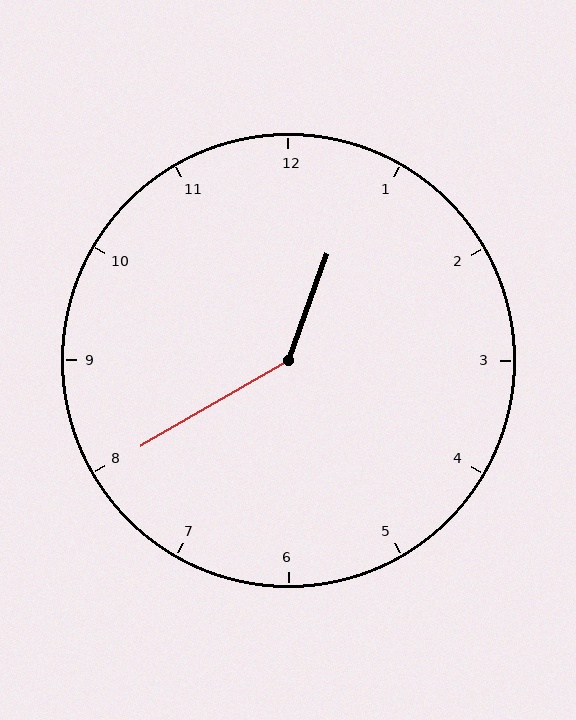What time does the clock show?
12:40.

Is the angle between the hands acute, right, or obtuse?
It is obtuse.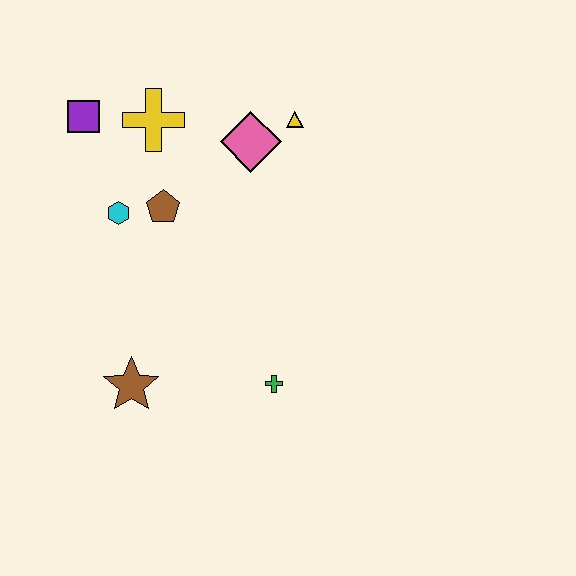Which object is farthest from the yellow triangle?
The brown star is farthest from the yellow triangle.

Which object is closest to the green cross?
The brown star is closest to the green cross.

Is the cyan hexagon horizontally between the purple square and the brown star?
Yes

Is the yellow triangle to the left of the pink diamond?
No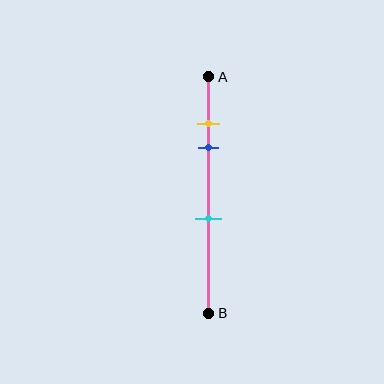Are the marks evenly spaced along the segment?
No, the marks are not evenly spaced.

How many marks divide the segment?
There are 3 marks dividing the segment.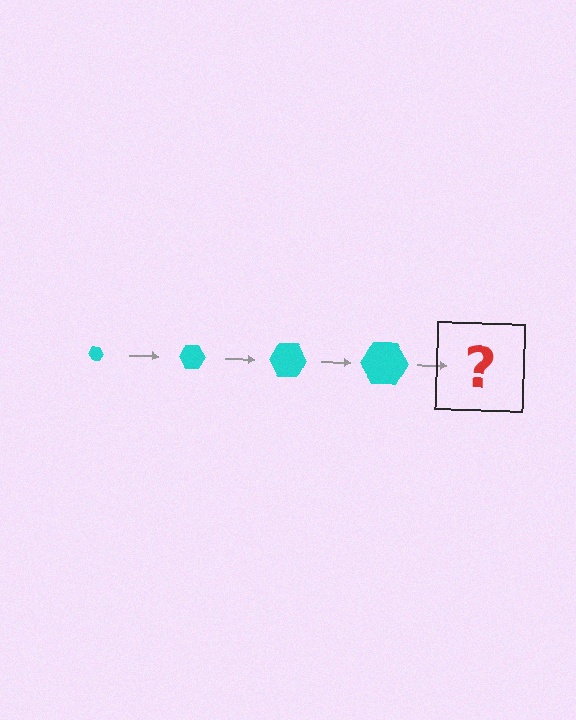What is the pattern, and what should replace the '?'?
The pattern is that the hexagon gets progressively larger each step. The '?' should be a cyan hexagon, larger than the previous one.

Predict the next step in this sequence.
The next step is a cyan hexagon, larger than the previous one.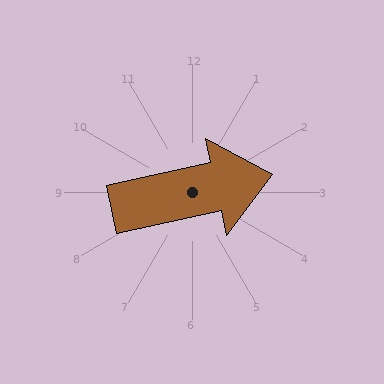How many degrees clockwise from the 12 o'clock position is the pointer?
Approximately 78 degrees.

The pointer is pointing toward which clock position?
Roughly 3 o'clock.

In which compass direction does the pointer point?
East.